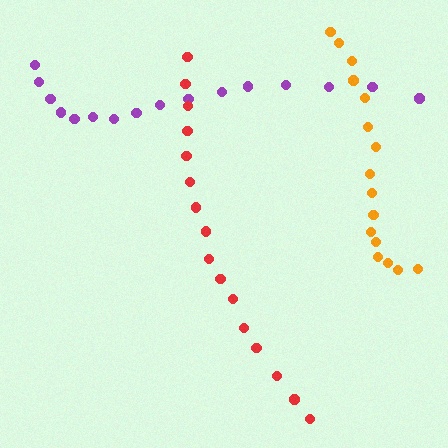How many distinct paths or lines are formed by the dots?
There are 3 distinct paths.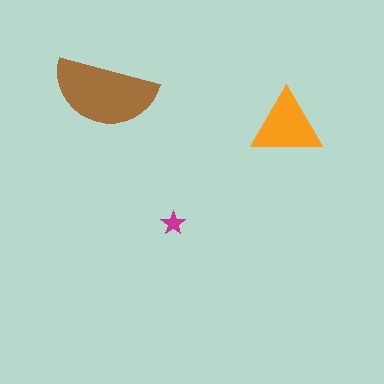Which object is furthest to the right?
The orange triangle is rightmost.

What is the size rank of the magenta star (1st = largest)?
3rd.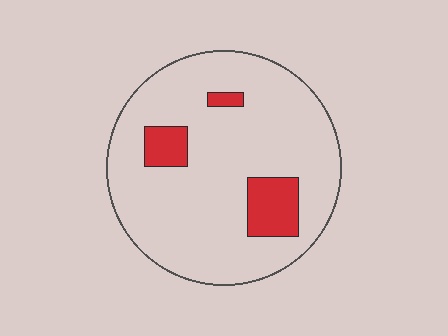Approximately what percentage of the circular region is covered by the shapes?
Approximately 15%.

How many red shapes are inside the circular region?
3.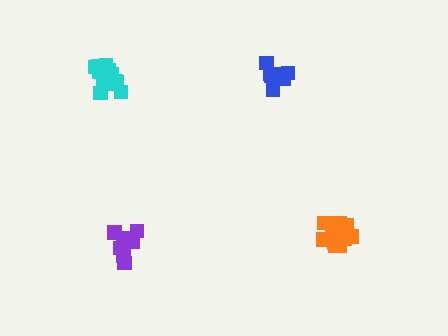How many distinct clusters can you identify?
There are 4 distinct clusters.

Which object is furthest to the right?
The orange cluster is rightmost.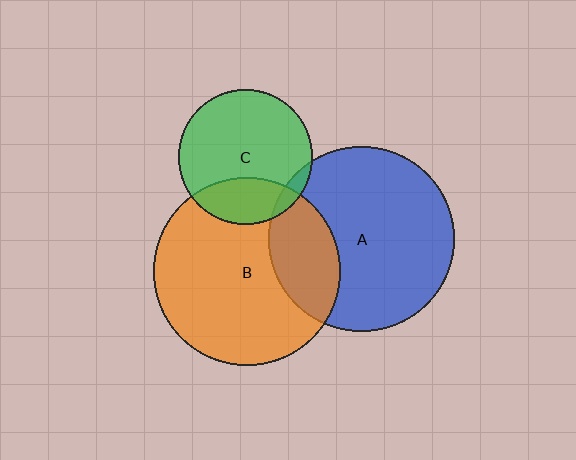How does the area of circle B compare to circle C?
Approximately 1.9 times.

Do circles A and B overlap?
Yes.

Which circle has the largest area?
Circle B (orange).